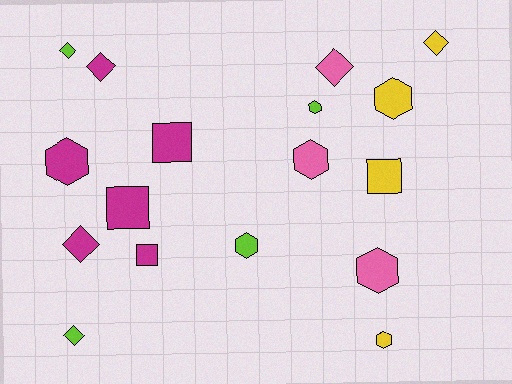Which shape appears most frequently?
Hexagon, with 7 objects.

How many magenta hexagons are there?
There is 1 magenta hexagon.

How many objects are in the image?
There are 17 objects.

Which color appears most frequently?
Magenta, with 6 objects.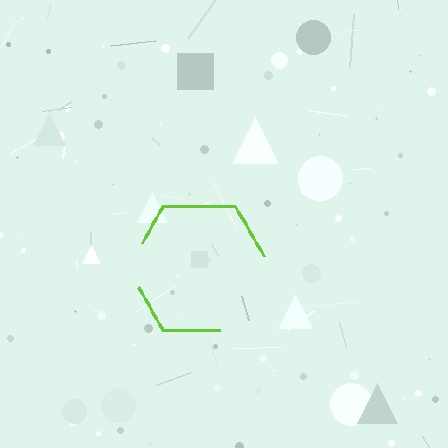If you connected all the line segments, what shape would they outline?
They would outline a hexagon.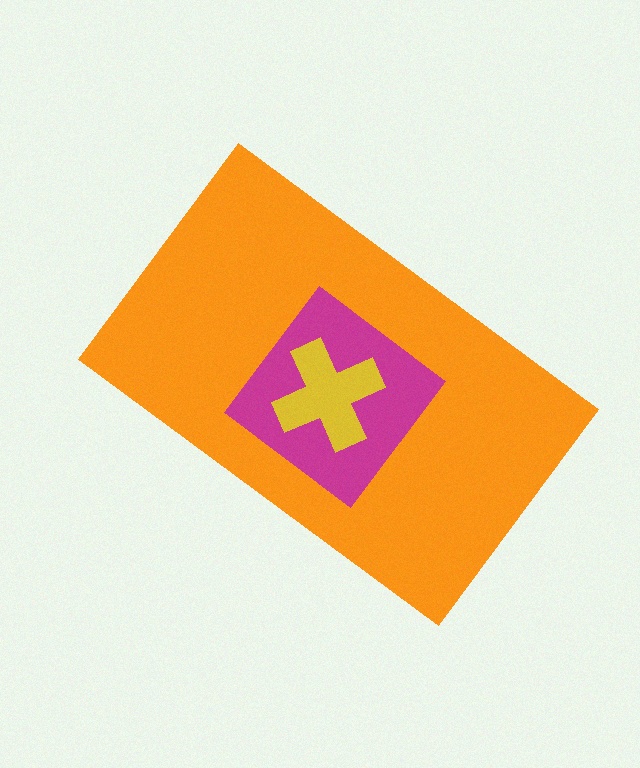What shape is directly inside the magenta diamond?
The yellow cross.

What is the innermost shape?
The yellow cross.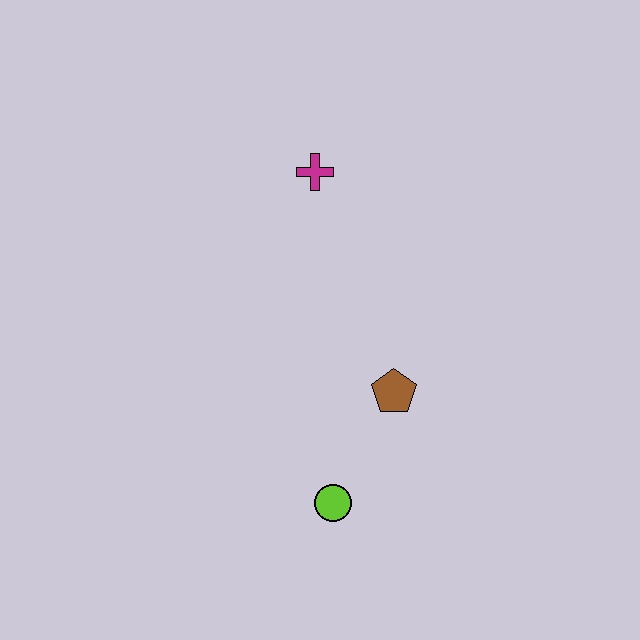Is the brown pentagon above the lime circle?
Yes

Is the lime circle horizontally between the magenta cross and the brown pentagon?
Yes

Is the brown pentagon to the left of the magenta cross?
No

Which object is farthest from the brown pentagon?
The magenta cross is farthest from the brown pentagon.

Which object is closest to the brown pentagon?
The lime circle is closest to the brown pentagon.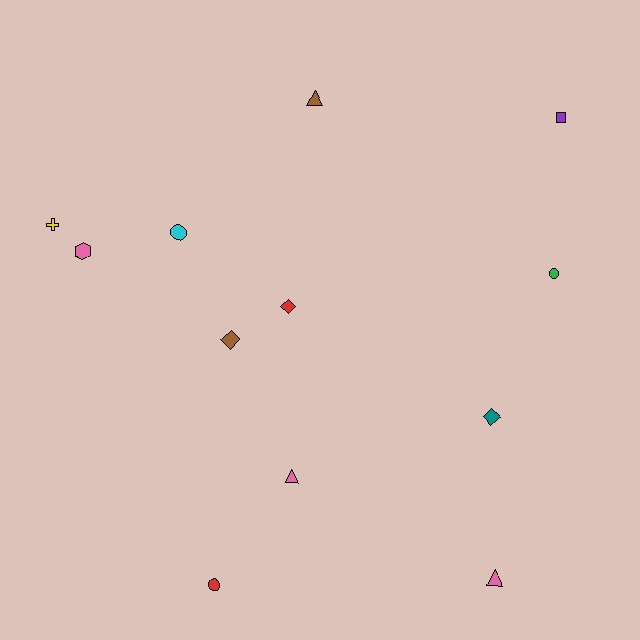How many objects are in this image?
There are 12 objects.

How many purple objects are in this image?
There is 1 purple object.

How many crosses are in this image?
There is 1 cross.